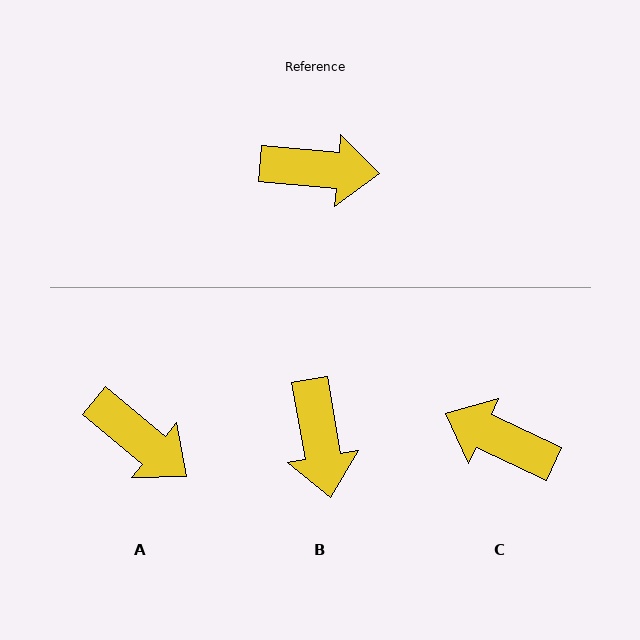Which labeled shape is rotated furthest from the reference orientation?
C, about 160 degrees away.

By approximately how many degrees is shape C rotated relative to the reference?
Approximately 160 degrees counter-clockwise.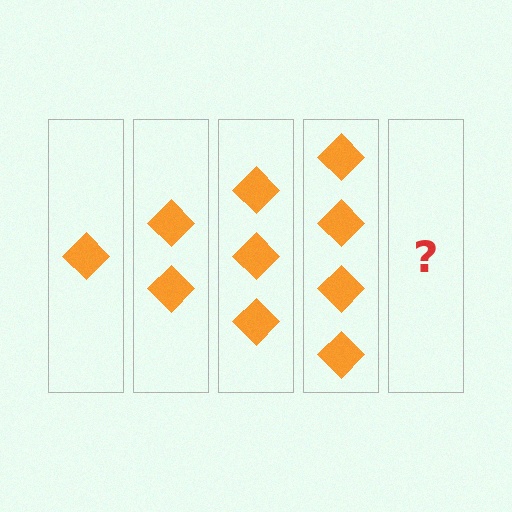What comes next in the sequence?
The next element should be 5 diamonds.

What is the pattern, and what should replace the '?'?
The pattern is that each step adds one more diamond. The '?' should be 5 diamonds.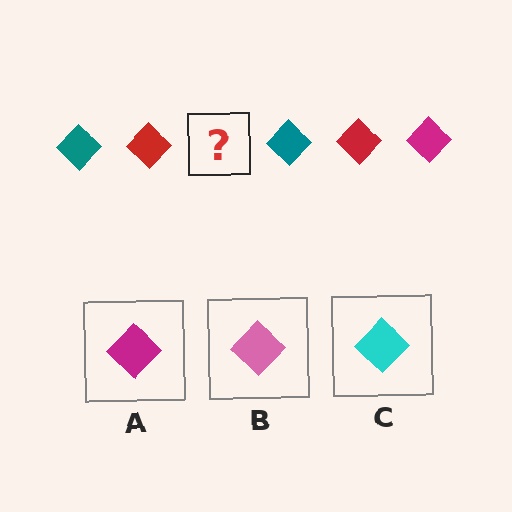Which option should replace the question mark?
Option A.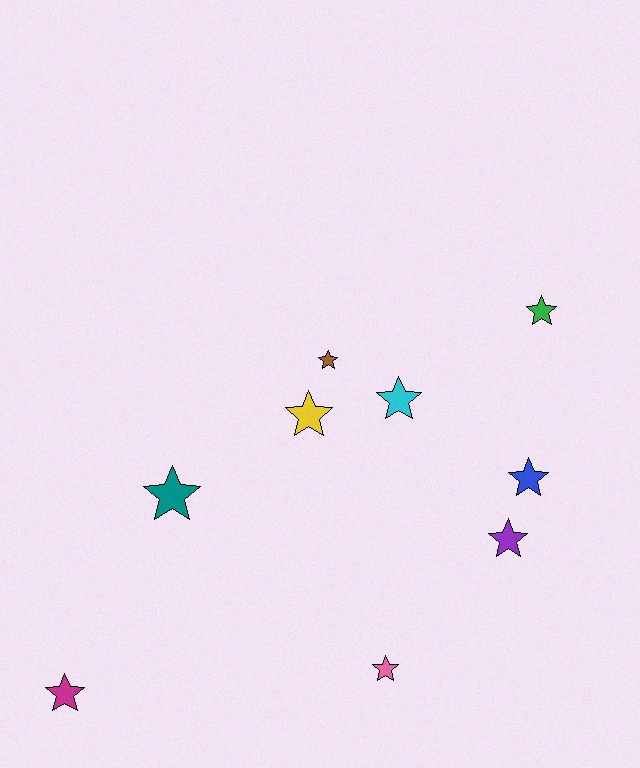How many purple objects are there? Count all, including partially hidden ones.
There is 1 purple object.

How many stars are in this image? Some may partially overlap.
There are 9 stars.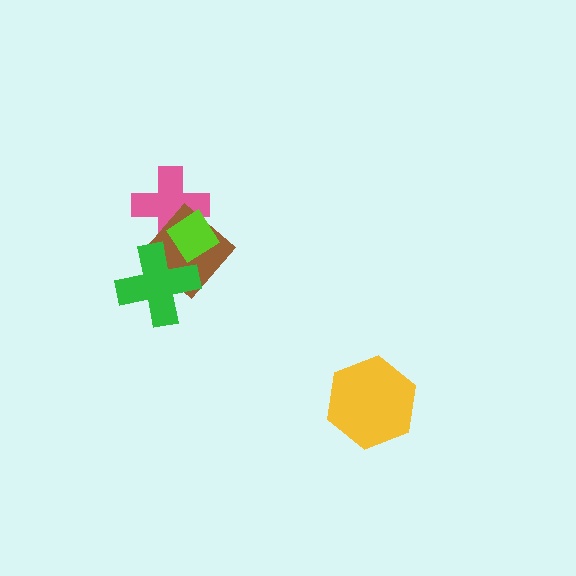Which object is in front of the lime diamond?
The green cross is in front of the lime diamond.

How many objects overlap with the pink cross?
2 objects overlap with the pink cross.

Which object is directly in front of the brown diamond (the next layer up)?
The lime diamond is directly in front of the brown diamond.